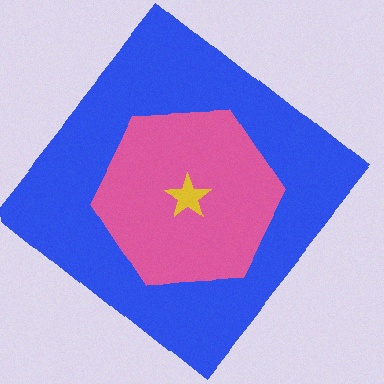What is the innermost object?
The yellow star.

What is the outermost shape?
The blue diamond.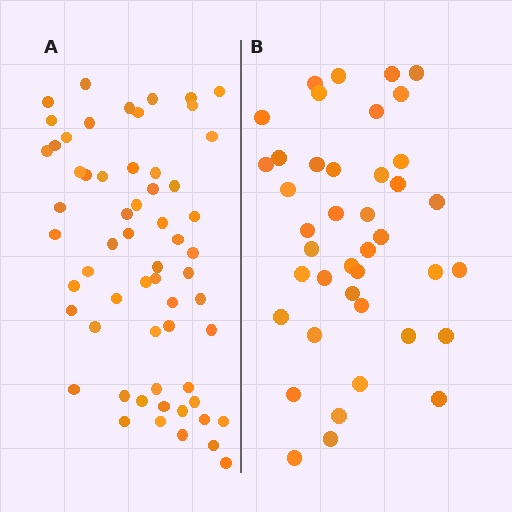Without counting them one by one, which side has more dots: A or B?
Region A (the left region) has more dots.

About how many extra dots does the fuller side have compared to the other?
Region A has approximately 20 more dots than region B.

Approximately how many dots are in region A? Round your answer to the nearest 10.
About 60 dots.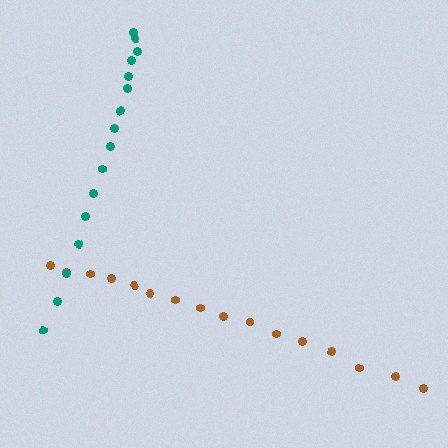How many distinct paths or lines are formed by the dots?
There are 2 distinct paths.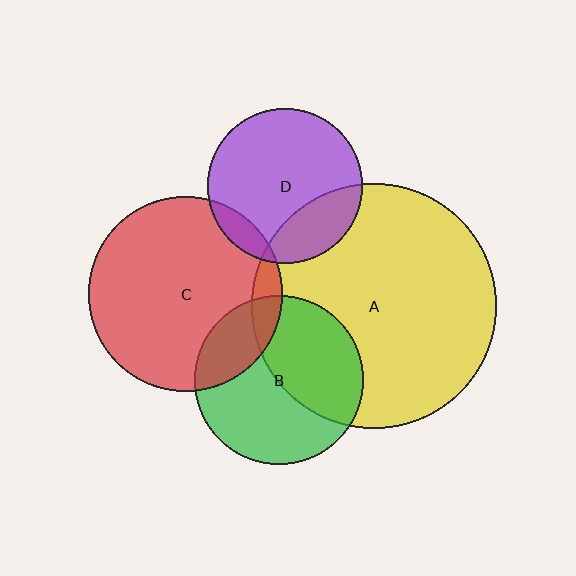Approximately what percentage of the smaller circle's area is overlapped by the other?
Approximately 25%.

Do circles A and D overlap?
Yes.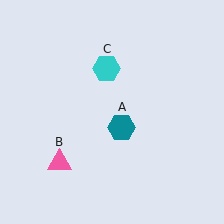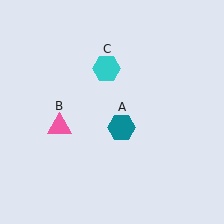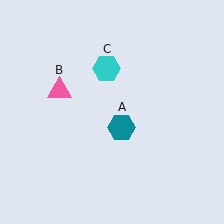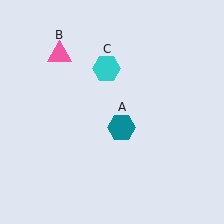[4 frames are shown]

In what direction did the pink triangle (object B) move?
The pink triangle (object B) moved up.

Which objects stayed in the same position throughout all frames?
Teal hexagon (object A) and cyan hexagon (object C) remained stationary.